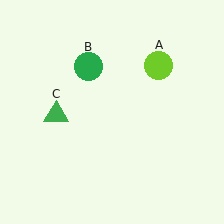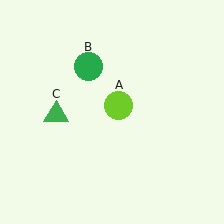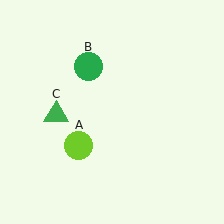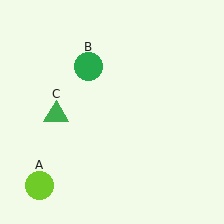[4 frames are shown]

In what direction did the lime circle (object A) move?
The lime circle (object A) moved down and to the left.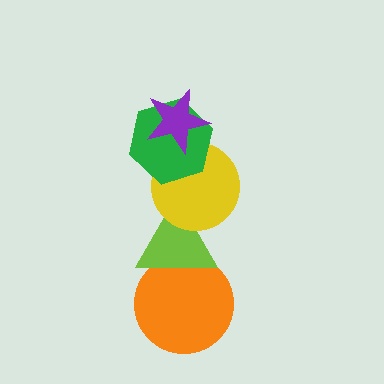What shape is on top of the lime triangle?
The yellow circle is on top of the lime triangle.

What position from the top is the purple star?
The purple star is 1st from the top.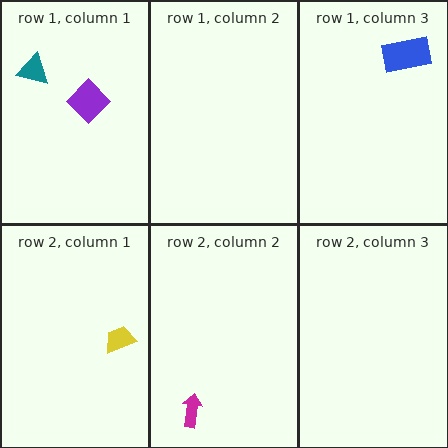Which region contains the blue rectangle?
The row 1, column 3 region.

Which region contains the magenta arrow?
The row 2, column 2 region.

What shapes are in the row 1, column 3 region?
The blue rectangle.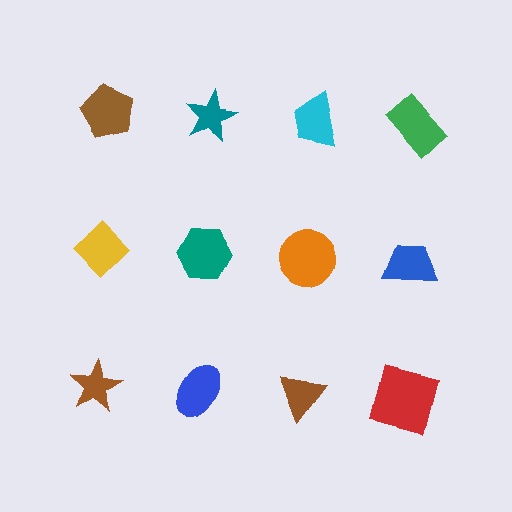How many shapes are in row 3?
4 shapes.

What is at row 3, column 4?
A red square.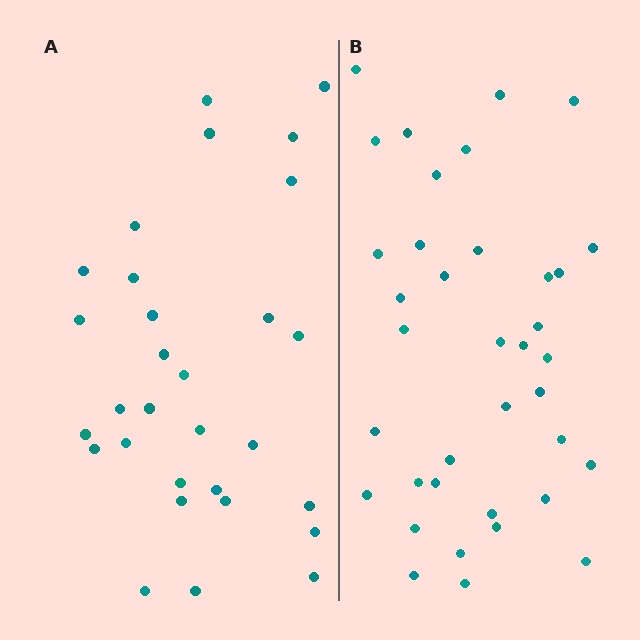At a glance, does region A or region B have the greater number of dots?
Region B (the right region) has more dots.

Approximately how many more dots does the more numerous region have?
Region B has roughly 8 or so more dots than region A.